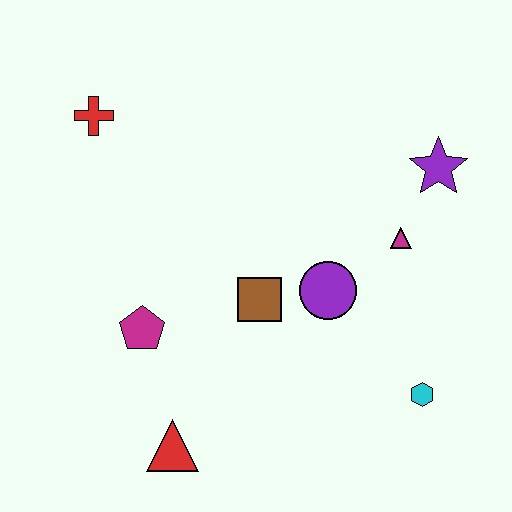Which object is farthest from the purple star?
The red triangle is farthest from the purple star.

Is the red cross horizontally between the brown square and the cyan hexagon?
No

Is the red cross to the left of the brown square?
Yes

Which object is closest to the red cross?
The magenta pentagon is closest to the red cross.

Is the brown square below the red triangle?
No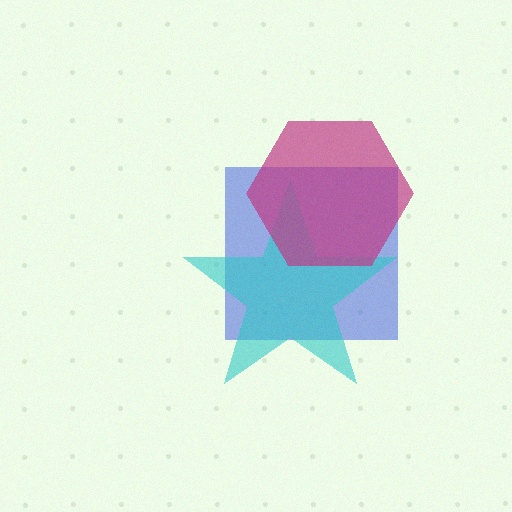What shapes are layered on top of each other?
The layered shapes are: a blue square, a cyan star, a magenta hexagon.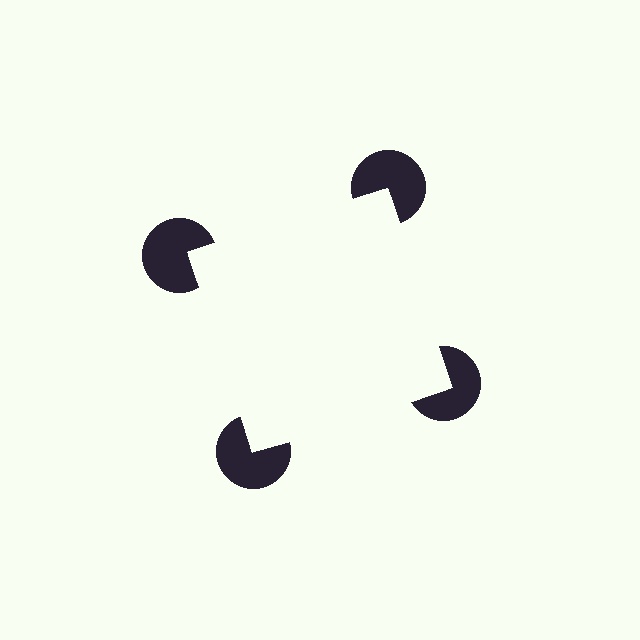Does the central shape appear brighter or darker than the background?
It typically appears slightly brighter than the background, even though no actual brightness change is drawn.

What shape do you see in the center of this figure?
An illusory square — its edges are inferred from the aligned wedge cuts in the pac-man discs, not physically drawn.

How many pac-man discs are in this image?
There are 4 — one at each vertex of the illusory square.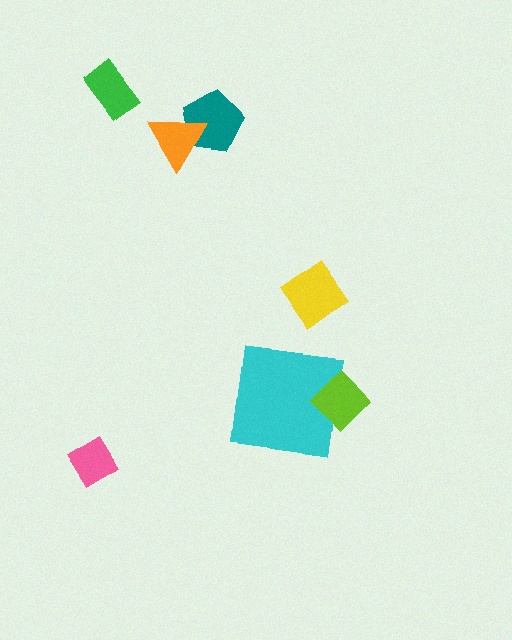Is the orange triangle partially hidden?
No, no other shape covers it.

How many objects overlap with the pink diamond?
0 objects overlap with the pink diamond.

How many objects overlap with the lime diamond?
1 object overlaps with the lime diamond.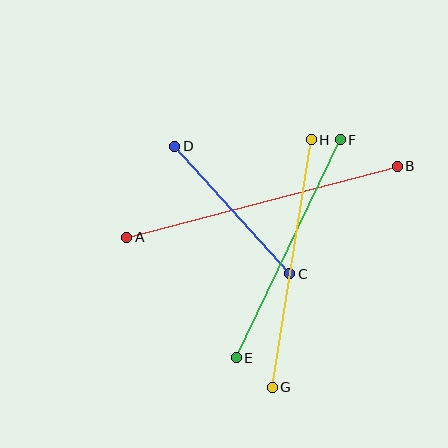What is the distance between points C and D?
The distance is approximately 172 pixels.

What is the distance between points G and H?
The distance is approximately 251 pixels.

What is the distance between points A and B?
The distance is approximately 280 pixels.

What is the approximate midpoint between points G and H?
The midpoint is at approximately (292, 264) pixels.